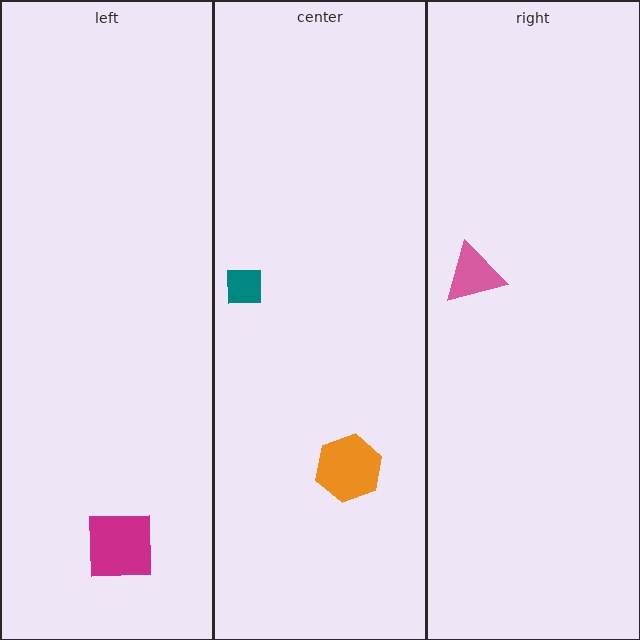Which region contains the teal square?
The center region.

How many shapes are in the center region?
2.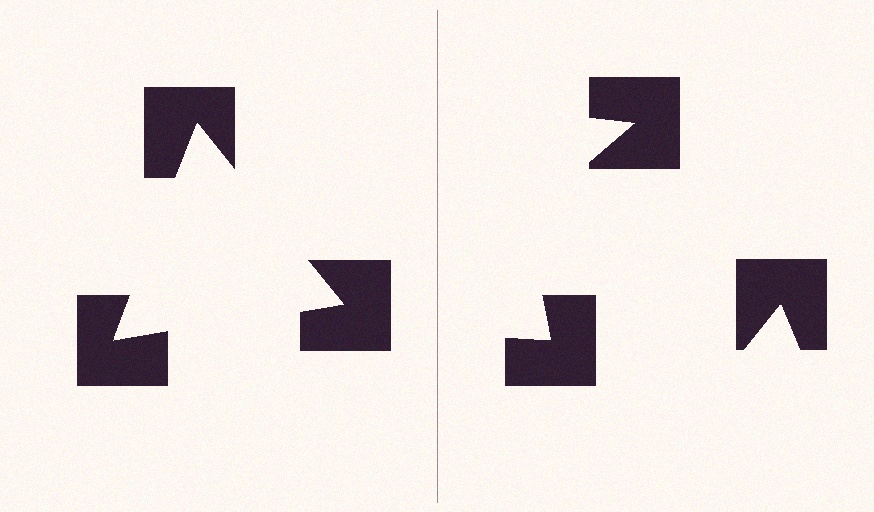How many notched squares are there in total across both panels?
6 — 3 on each side.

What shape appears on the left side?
An illusory triangle.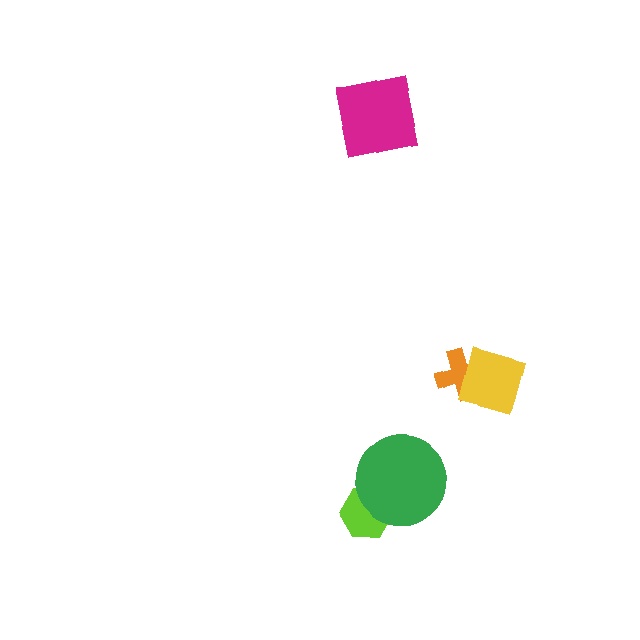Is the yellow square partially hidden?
No, no other shape covers it.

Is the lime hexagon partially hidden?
Yes, it is partially covered by another shape.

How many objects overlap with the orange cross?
1 object overlaps with the orange cross.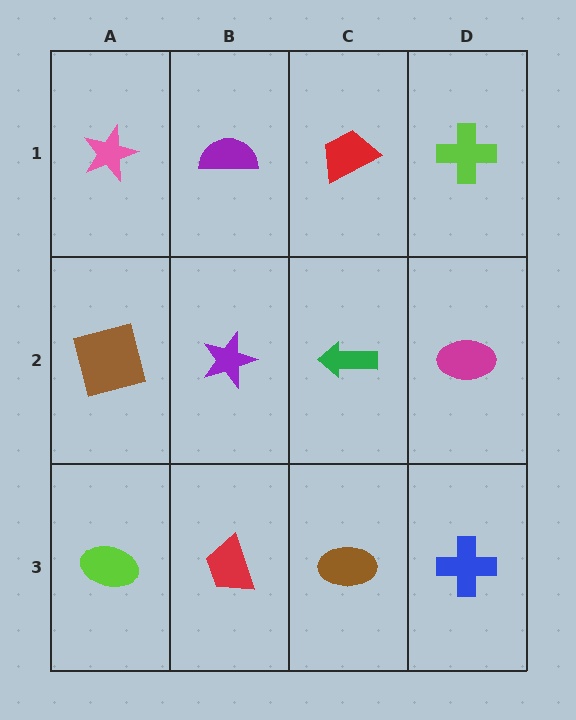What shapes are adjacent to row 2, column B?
A purple semicircle (row 1, column B), a red trapezoid (row 3, column B), a brown square (row 2, column A), a green arrow (row 2, column C).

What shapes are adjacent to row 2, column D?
A lime cross (row 1, column D), a blue cross (row 3, column D), a green arrow (row 2, column C).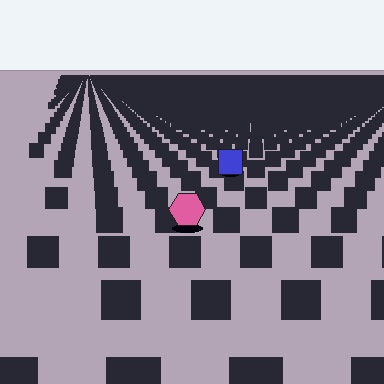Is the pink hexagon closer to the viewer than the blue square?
Yes. The pink hexagon is closer — you can tell from the texture gradient: the ground texture is coarser near it.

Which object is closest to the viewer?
The pink hexagon is closest. The texture marks near it are larger and more spread out.